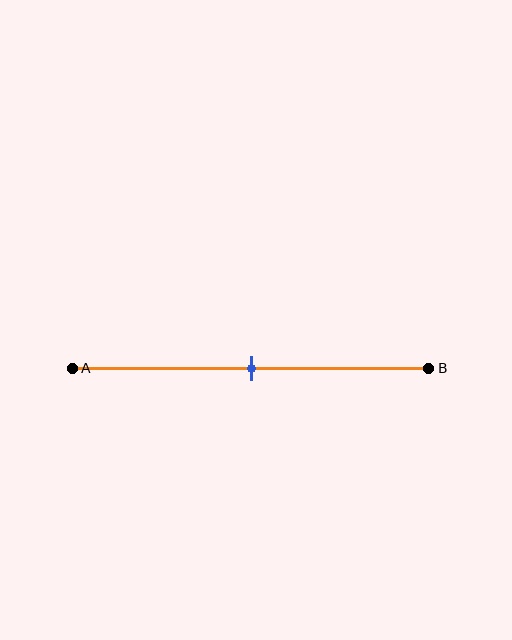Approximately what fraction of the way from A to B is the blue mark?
The blue mark is approximately 50% of the way from A to B.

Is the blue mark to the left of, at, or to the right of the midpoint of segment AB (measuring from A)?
The blue mark is approximately at the midpoint of segment AB.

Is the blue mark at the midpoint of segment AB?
Yes, the mark is approximately at the midpoint.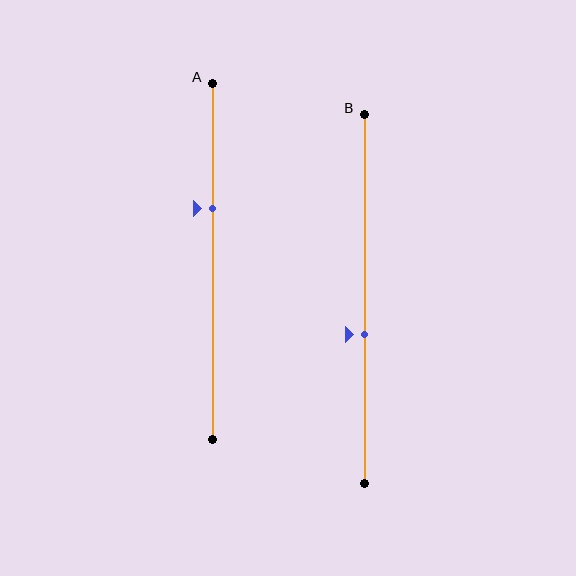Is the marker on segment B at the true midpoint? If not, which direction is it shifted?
No, the marker on segment B is shifted downward by about 10% of the segment length.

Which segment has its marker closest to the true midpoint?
Segment B has its marker closest to the true midpoint.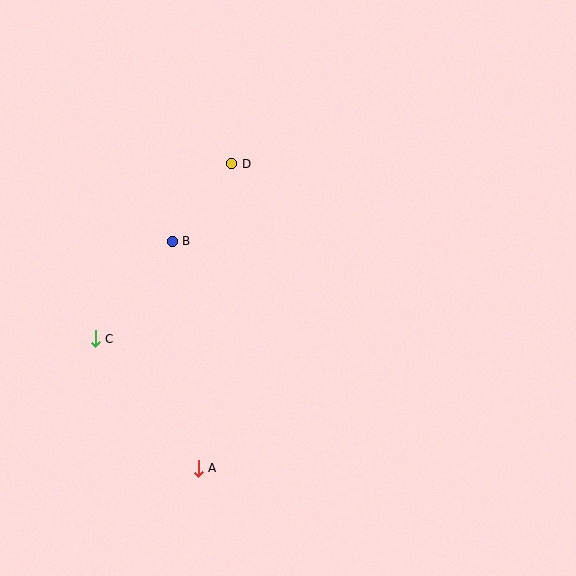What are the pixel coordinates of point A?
Point A is at (198, 468).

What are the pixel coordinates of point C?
Point C is at (95, 339).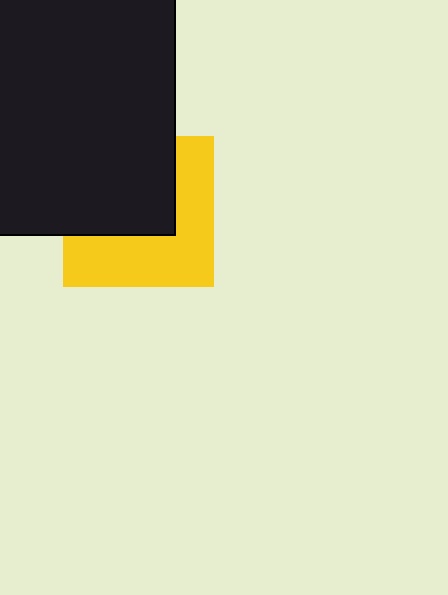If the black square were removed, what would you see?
You would see the complete yellow square.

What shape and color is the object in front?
The object in front is a black square.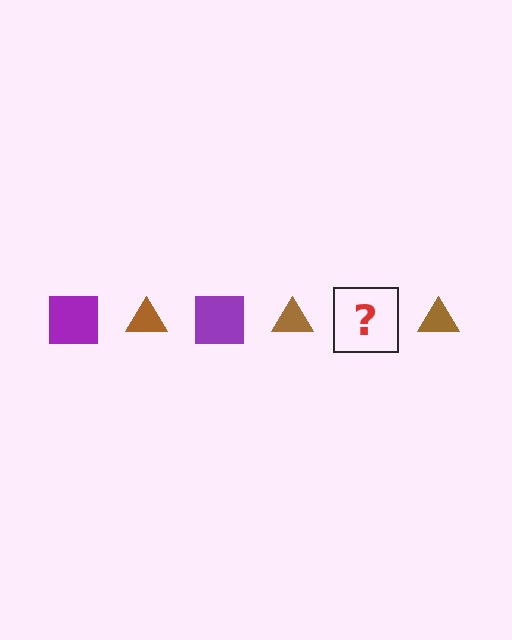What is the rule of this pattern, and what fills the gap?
The rule is that the pattern alternates between purple square and brown triangle. The gap should be filled with a purple square.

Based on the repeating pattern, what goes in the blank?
The blank should be a purple square.